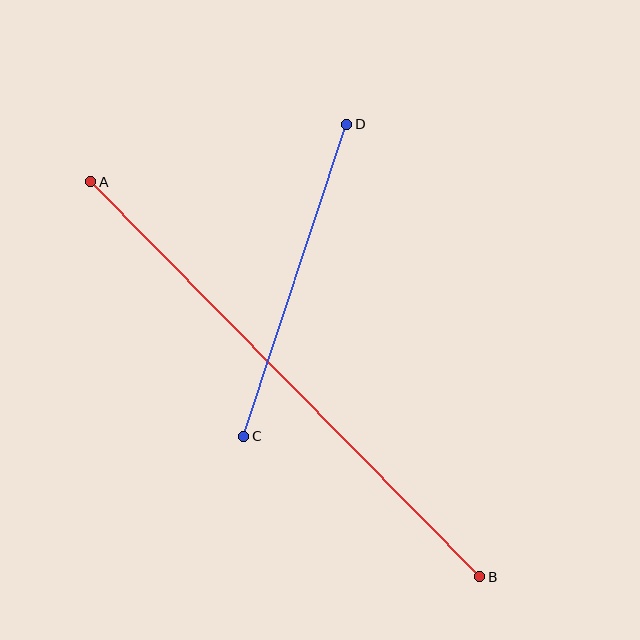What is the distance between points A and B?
The distance is approximately 554 pixels.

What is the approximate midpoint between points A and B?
The midpoint is at approximately (285, 379) pixels.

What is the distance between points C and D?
The distance is approximately 328 pixels.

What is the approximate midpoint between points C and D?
The midpoint is at approximately (295, 280) pixels.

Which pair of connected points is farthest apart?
Points A and B are farthest apart.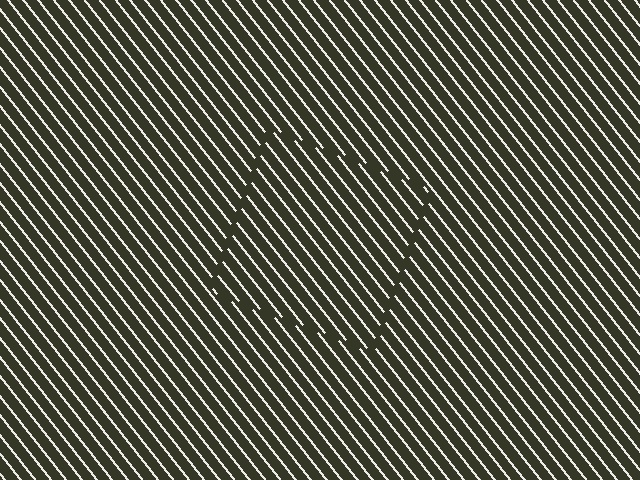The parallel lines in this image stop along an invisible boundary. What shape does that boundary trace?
An illusory square. The interior of the shape contains the same grating, shifted by half a period — the contour is defined by the phase discontinuity where line-ends from the inner and outer gratings abut.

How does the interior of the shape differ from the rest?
The interior of the shape contains the same grating, shifted by half a period — the contour is defined by the phase discontinuity where line-ends from the inner and outer gratings abut.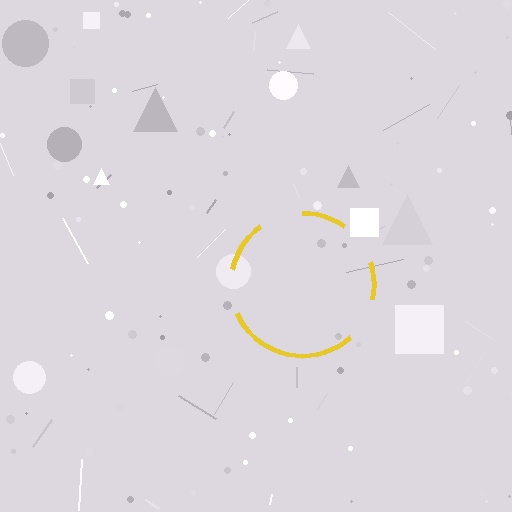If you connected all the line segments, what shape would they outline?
They would outline a circle.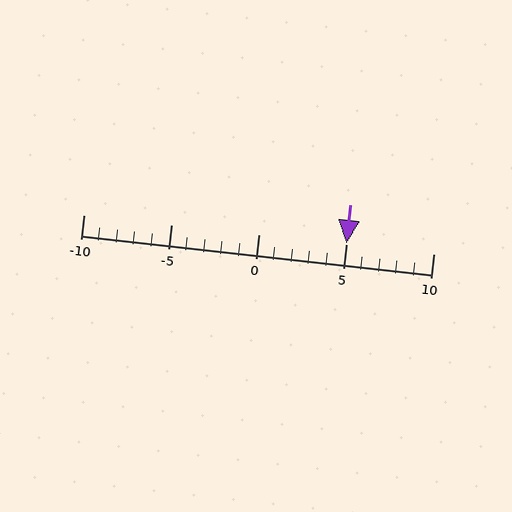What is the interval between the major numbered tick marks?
The major tick marks are spaced 5 units apart.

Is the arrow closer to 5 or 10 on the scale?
The arrow is closer to 5.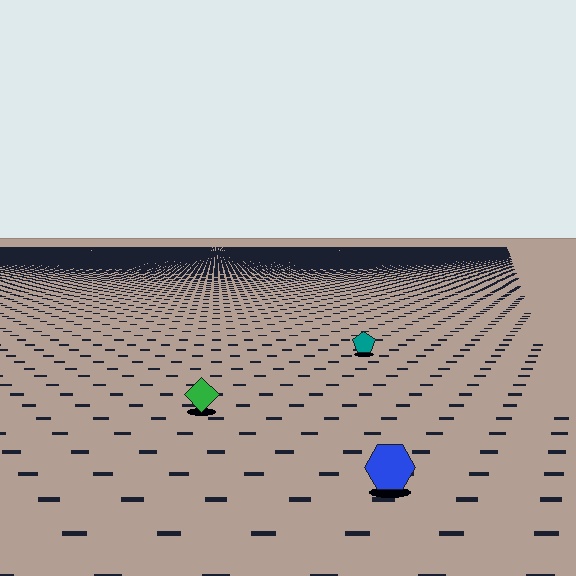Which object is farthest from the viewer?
The teal pentagon is farthest from the viewer. It appears smaller and the ground texture around it is denser.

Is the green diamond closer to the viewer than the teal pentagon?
Yes. The green diamond is closer — you can tell from the texture gradient: the ground texture is coarser near it.